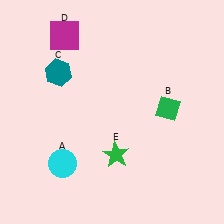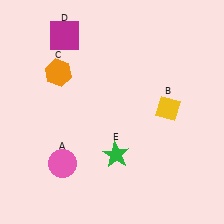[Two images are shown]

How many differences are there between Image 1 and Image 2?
There are 3 differences between the two images.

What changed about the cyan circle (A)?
In Image 1, A is cyan. In Image 2, it changed to pink.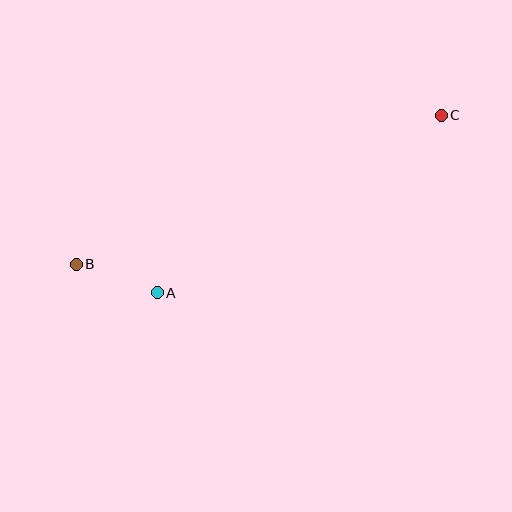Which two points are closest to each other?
Points A and B are closest to each other.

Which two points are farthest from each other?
Points B and C are farthest from each other.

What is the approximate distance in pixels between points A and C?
The distance between A and C is approximately 335 pixels.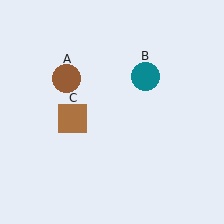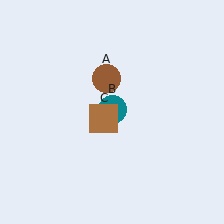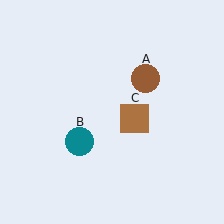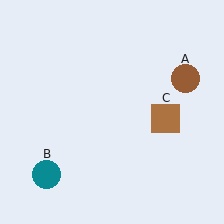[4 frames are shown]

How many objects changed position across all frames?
3 objects changed position: brown circle (object A), teal circle (object B), brown square (object C).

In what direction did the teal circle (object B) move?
The teal circle (object B) moved down and to the left.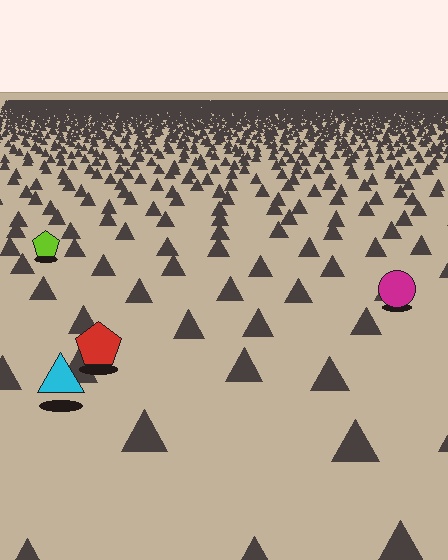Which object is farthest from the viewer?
The lime pentagon is farthest from the viewer. It appears smaller and the ground texture around it is denser.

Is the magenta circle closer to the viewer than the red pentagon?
No. The red pentagon is closer — you can tell from the texture gradient: the ground texture is coarser near it.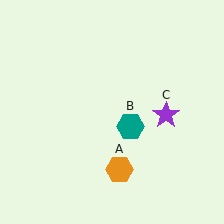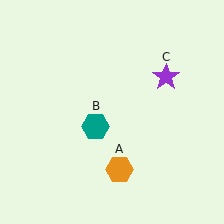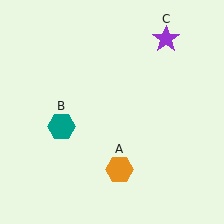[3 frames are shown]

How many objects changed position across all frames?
2 objects changed position: teal hexagon (object B), purple star (object C).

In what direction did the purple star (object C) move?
The purple star (object C) moved up.